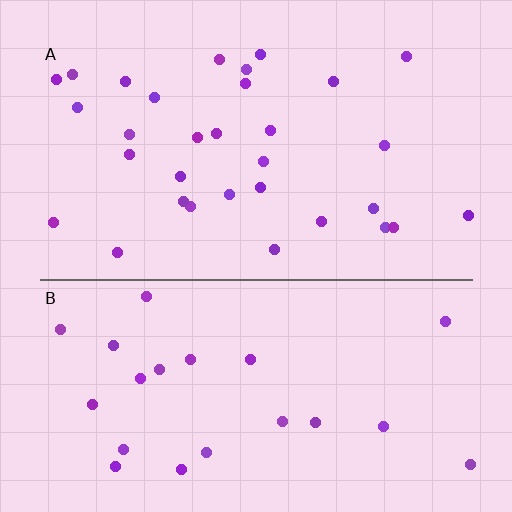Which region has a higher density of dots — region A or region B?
A (the top).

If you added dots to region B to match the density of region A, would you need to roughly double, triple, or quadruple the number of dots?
Approximately double.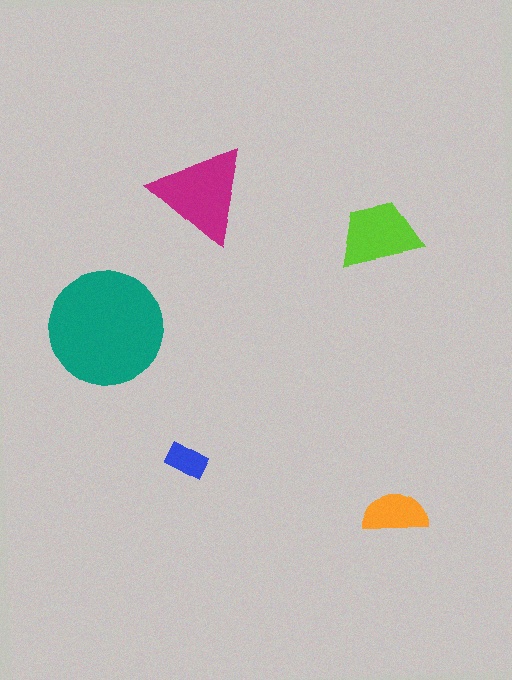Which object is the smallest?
The blue rectangle.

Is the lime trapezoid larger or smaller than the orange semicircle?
Larger.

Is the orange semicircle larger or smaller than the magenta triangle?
Smaller.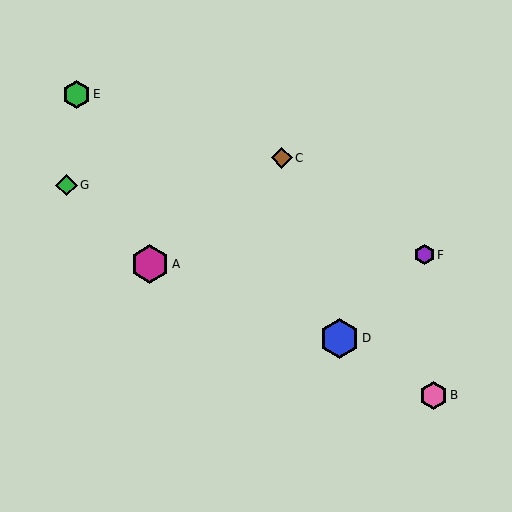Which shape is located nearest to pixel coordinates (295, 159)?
The brown diamond (labeled C) at (282, 158) is nearest to that location.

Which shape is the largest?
The blue hexagon (labeled D) is the largest.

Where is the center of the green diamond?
The center of the green diamond is at (66, 185).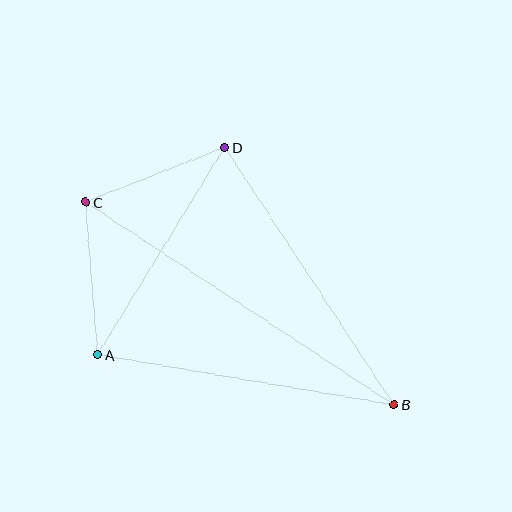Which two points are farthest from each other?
Points B and C are farthest from each other.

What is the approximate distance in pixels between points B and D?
The distance between B and D is approximately 308 pixels.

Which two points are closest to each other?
Points C and D are closest to each other.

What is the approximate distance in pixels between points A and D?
The distance between A and D is approximately 243 pixels.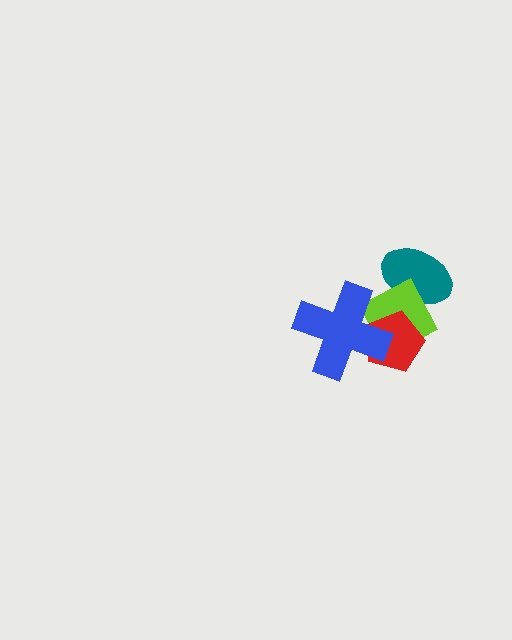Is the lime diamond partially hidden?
Yes, it is partially covered by another shape.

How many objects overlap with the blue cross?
2 objects overlap with the blue cross.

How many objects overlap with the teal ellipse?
1 object overlaps with the teal ellipse.